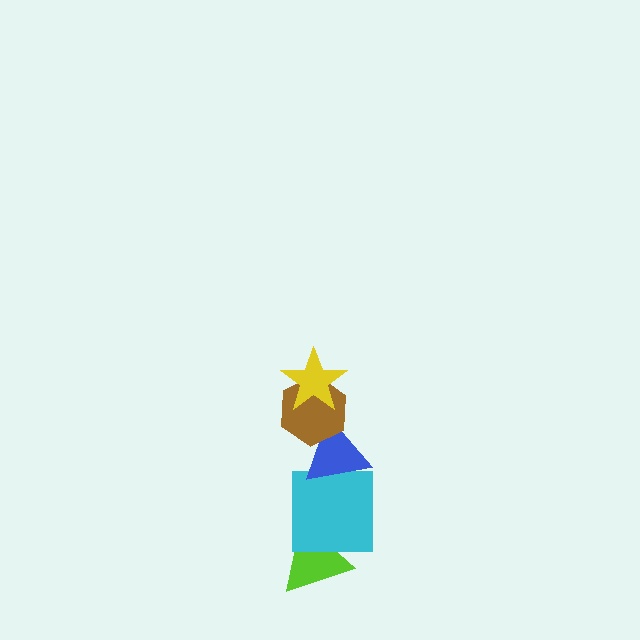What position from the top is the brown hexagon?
The brown hexagon is 2nd from the top.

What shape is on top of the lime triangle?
The cyan square is on top of the lime triangle.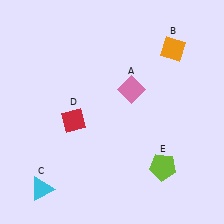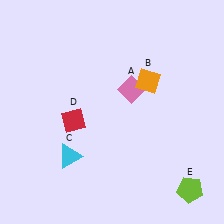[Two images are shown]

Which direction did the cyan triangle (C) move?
The cyan triangle (C) moved up.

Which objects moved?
The objects that moved are: the orange diamond (B), the cyan triangle (C), the lime pentagon (E).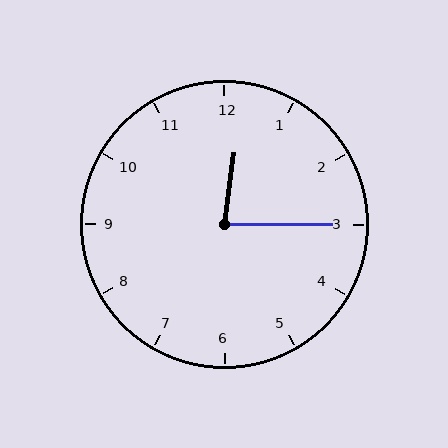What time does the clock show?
12:15.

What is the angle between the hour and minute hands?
Approximately 82 degrees.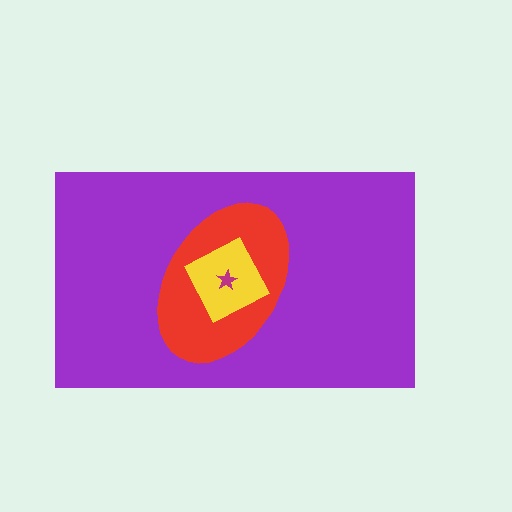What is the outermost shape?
The purple rectangle.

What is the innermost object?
The magenta star.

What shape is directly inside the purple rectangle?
The red ellipse.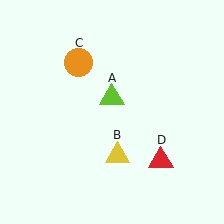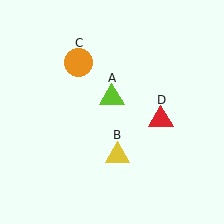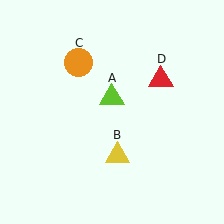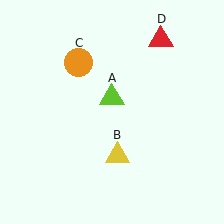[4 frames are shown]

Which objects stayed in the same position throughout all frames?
Lime triangle (object A) and yellow triangle (object B) and orange circle (object C) remained stationary.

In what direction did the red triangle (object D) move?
The red triangle (object D) moved up.